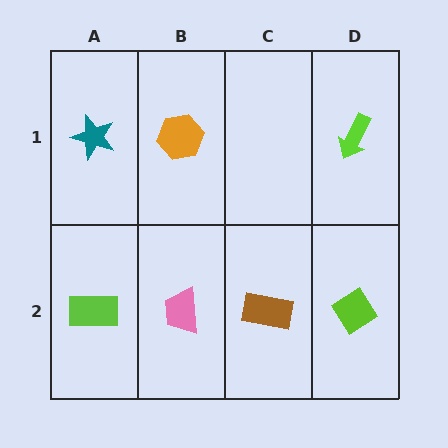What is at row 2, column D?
A lime diamond.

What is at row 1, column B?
An orange hexagon.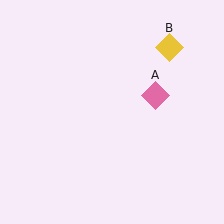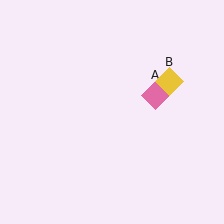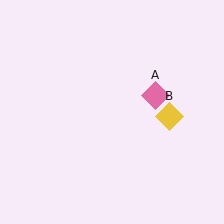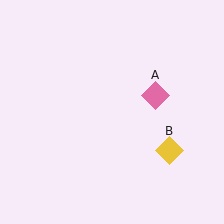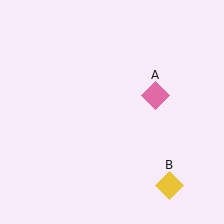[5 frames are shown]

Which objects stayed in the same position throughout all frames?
Pink diamond (object A) remained stationary.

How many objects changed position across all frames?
1 object changed position: yellow diamond (object B).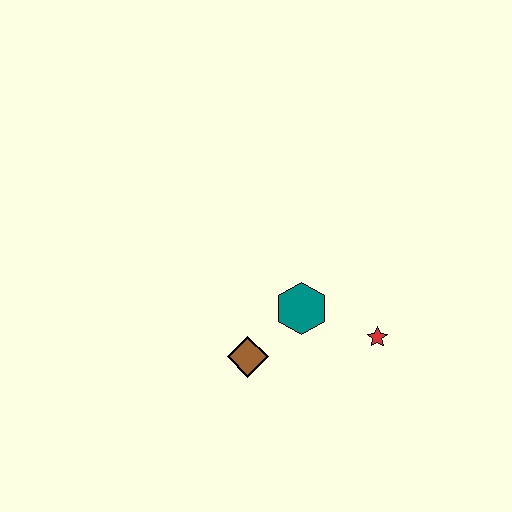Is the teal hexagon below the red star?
No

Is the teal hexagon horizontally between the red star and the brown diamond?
Yes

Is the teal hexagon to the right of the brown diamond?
Yes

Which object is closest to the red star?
The teal hexagon is closest to the red star.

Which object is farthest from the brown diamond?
The red star is farthest from the brown diamond.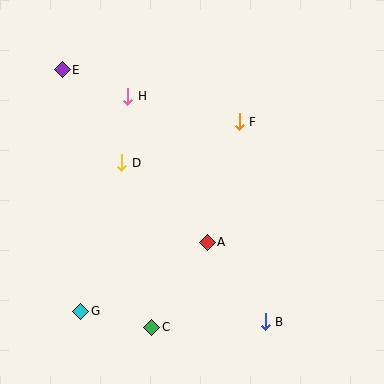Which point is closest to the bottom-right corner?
Point B is closest to the bottom-right corner.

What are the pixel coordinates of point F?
Point F is at (239, 122).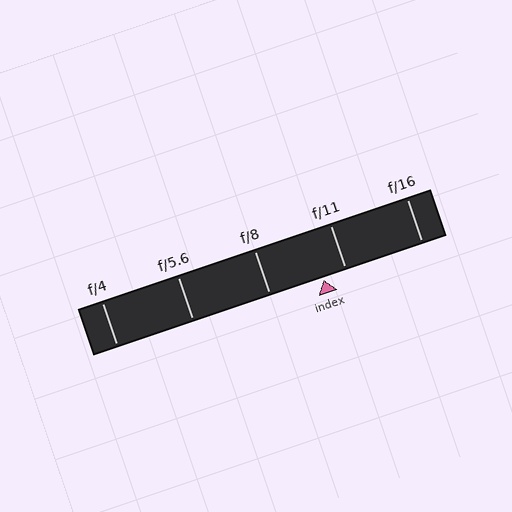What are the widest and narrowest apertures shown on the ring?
The widest aperture shown is f/4 and the narrowest is f/16.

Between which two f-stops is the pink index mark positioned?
The index mark is between f/8 and f/11.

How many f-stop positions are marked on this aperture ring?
There are 5 f-stop positions marked.